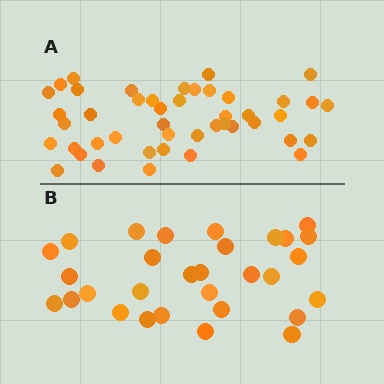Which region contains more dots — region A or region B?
Region A (the top region) has more dots.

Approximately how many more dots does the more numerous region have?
Region A has approximately 15 more dots than region B.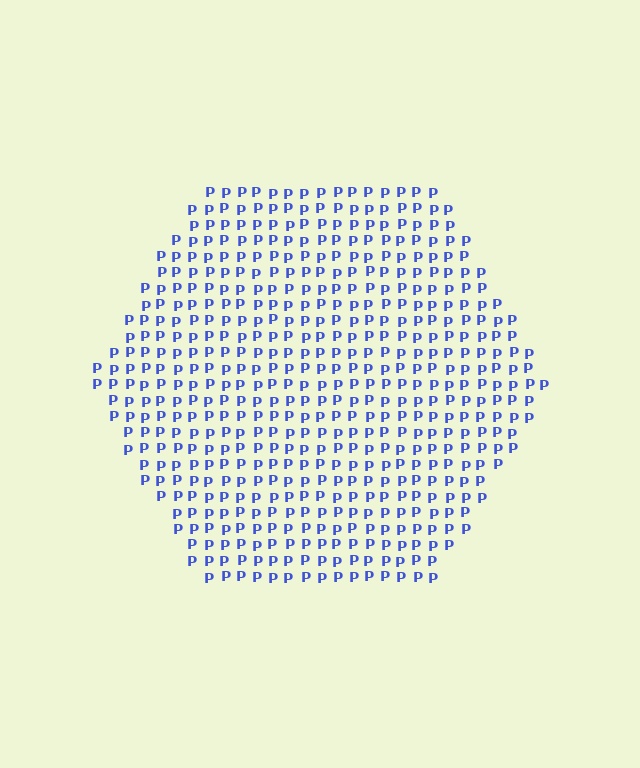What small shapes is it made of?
It is made of small letter P's.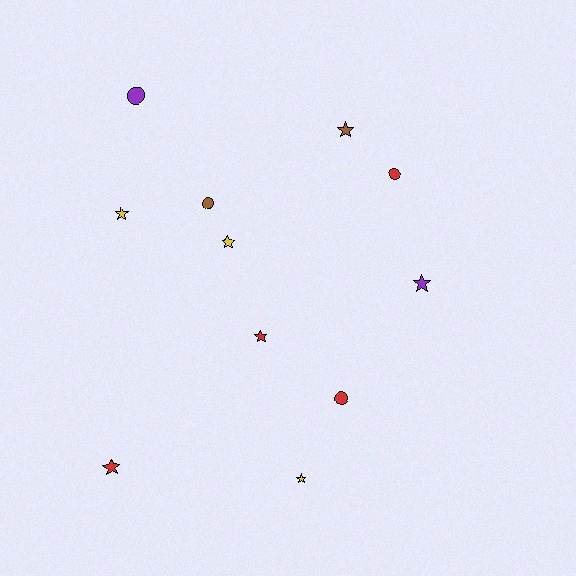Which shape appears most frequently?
Star, with 7 objects.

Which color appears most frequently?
Red, with 4 objects.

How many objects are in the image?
There are 11 objects.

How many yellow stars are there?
There are 3 yellow stars.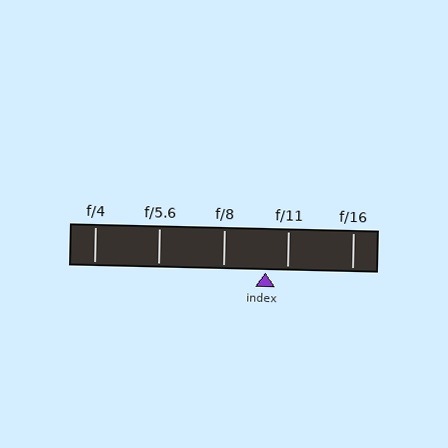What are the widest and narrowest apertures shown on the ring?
The widest aperture shown is f/4 and the narrowest is f/16.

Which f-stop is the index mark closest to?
The index mark is closest to f/11.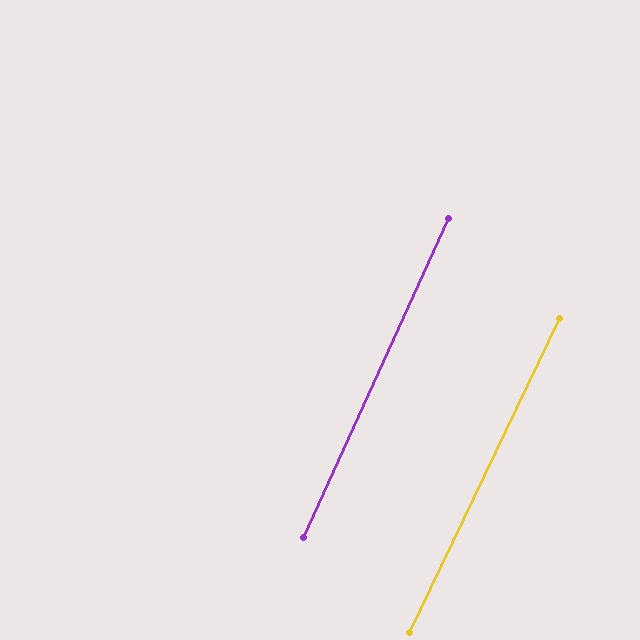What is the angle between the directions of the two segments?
Approximately 1 degree.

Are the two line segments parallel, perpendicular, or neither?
Parallel — their directions differ by only 1.2°.